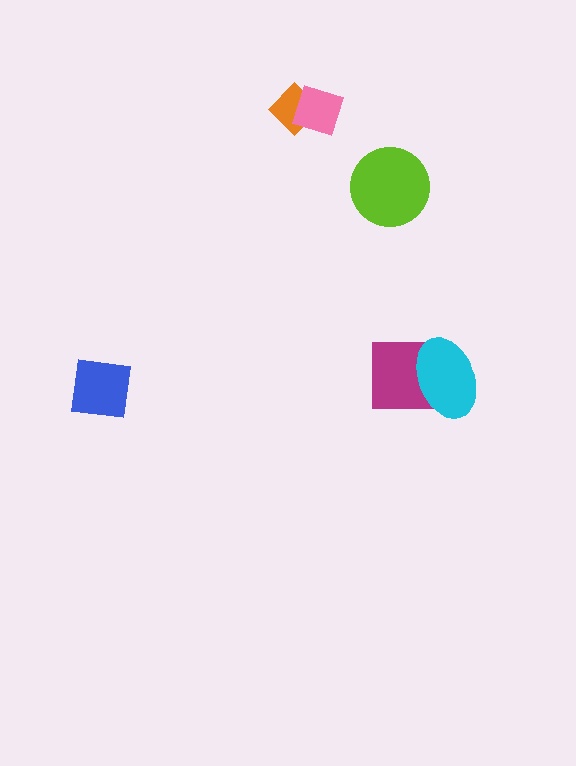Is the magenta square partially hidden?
Yes, it is partially covered by another shape.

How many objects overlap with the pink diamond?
1 object overlaps with the pink diamond.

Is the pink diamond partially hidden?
No, no other shape covers it.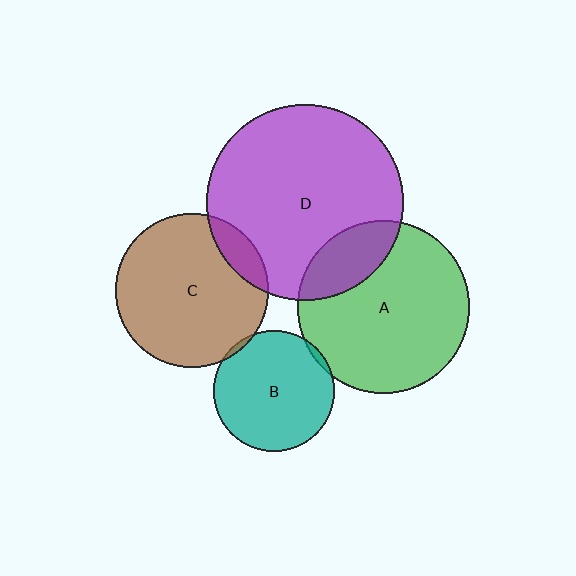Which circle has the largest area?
Circle D (purple).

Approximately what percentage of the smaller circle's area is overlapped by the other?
Approximately 10%.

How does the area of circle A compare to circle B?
Approximately 2.0 times.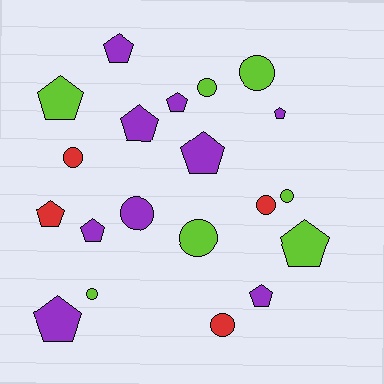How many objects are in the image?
There are 20 objects.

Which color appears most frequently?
Purple, with 9 objects.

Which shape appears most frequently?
Pentagon, with 11 objects.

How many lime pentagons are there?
There are 2 lime pentagons.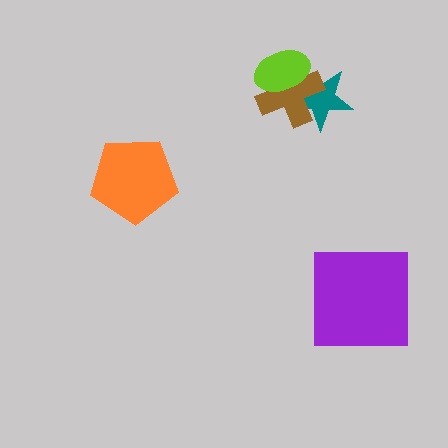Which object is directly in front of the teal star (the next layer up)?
The brown cross is directly in front of the teal star.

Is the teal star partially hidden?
Yes, it is partially covered by another shape.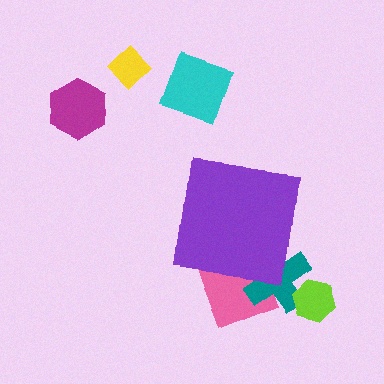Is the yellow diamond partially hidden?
No, the yellow diamond is fully visible.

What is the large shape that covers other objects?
A purple square.